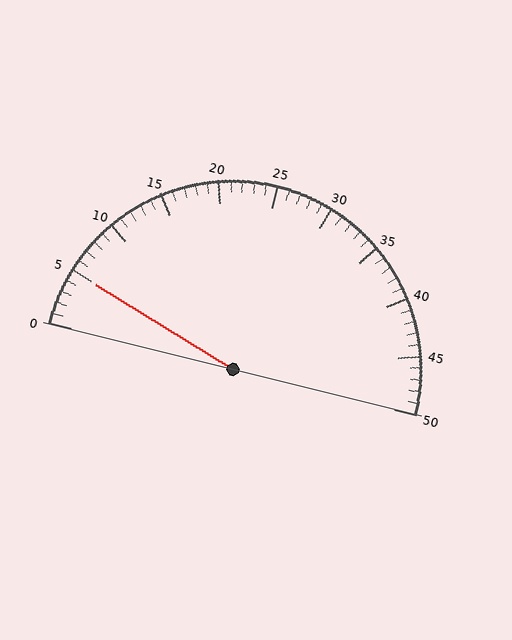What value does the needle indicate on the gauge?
The needle indicates approximately 5.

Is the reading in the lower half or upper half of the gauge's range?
The reading is in the lower half of the range (0 to 50).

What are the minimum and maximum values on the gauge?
The gauge ranges from 0 to 50.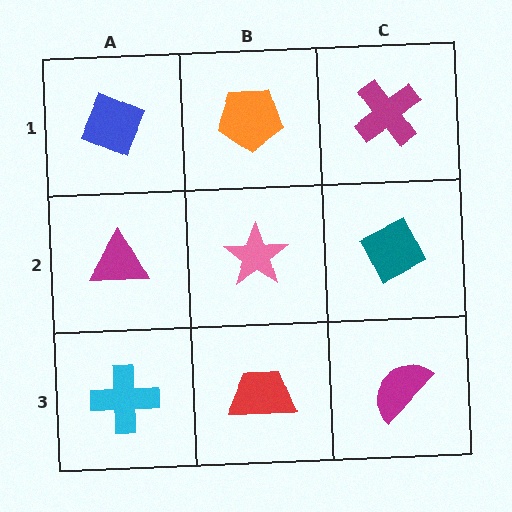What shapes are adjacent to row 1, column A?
A magenta triangle (row 2, column A), an orange pentagon (row 1, column B).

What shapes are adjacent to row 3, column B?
A pink star (row 2, column B), a cyan cross (row 3, column A), a magenta semicircle (row 3, column C).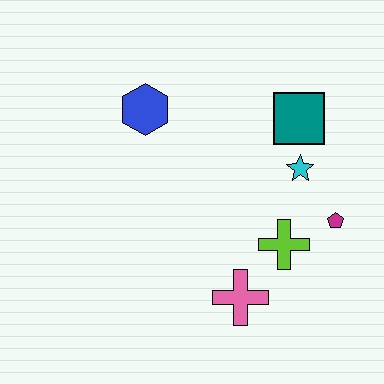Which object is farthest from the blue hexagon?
The magenta pentagon is farthest from the blue hexagon.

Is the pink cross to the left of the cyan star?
Yes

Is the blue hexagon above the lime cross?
Yes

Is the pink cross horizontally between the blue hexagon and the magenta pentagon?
Yes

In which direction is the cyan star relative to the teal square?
The cyan star is below the teal square.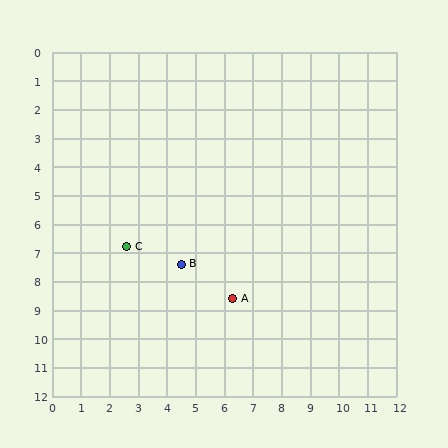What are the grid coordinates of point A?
Point A is at approximately (6.3, 8.6).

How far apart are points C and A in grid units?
Points C and A are about 4.1 grid units apart.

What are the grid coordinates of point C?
Point C is at approximately (2.6, 6.8).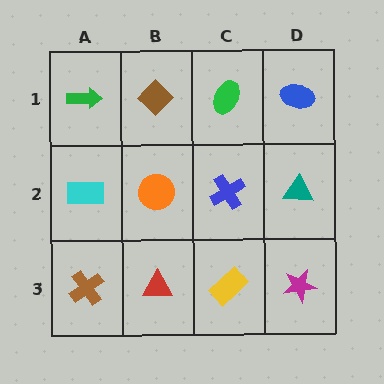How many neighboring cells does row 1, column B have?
3.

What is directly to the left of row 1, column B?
A green arrow.